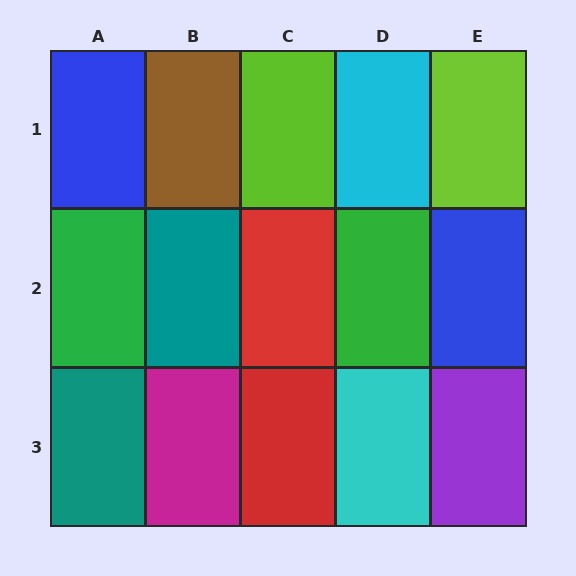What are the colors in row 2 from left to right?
Green, teal, red, green, blue.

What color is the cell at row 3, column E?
Purple.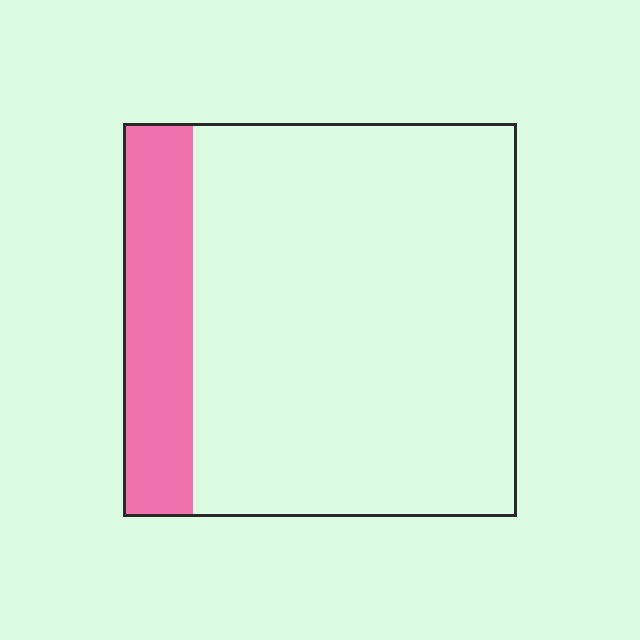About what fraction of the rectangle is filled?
About one sixth (1/6).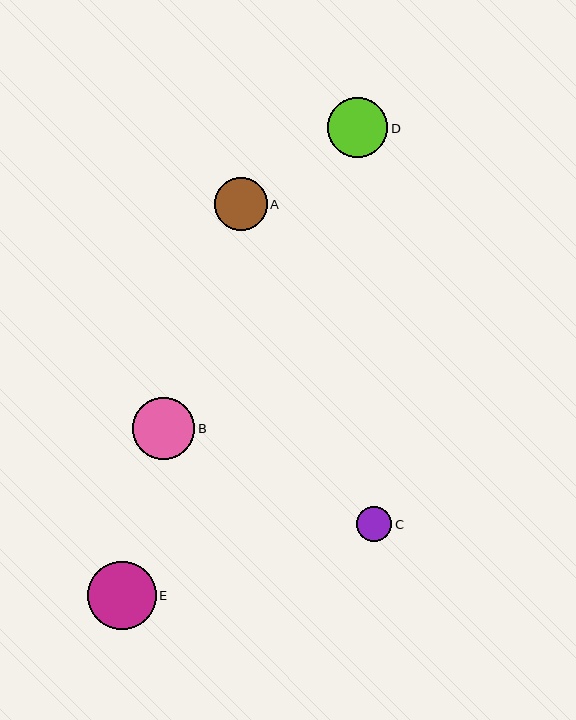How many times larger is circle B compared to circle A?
Circle B is approximately 1.2 times the size of circle A.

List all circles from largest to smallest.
From largest to smallest: E, B, D, A, C.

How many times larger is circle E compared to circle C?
Circle E is approximately 2.0 times the size of circle C.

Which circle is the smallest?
Circle C is the smallest with a size of approximately 35 pixels.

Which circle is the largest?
Circle E is the largest with a size of approximately 69 pixels.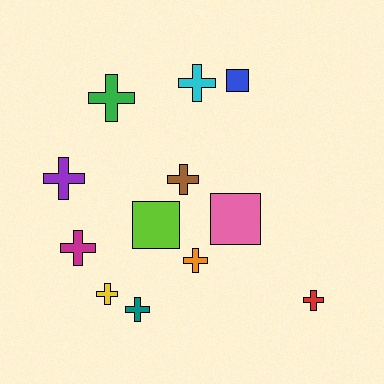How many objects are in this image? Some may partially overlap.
There are 12 objects.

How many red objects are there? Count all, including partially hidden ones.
There is 1 red object.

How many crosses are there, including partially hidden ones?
There are 9 crosses.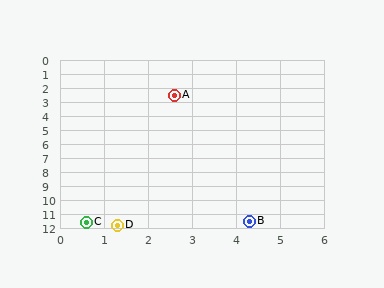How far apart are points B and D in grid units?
Points B and D are about 3.0 grid units apart.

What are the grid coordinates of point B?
Point B is at approximately (4.3, 11.5).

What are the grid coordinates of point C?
Point C is at approximately (0.6, 11.6).